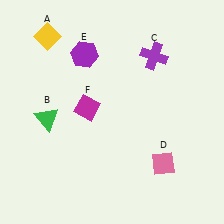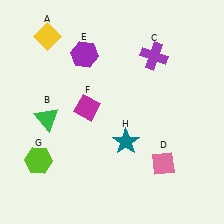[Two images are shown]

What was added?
A lime hexagon (G), a teal star (H) were added in Image 2.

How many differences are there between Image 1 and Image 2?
There are 2 differences between the two images.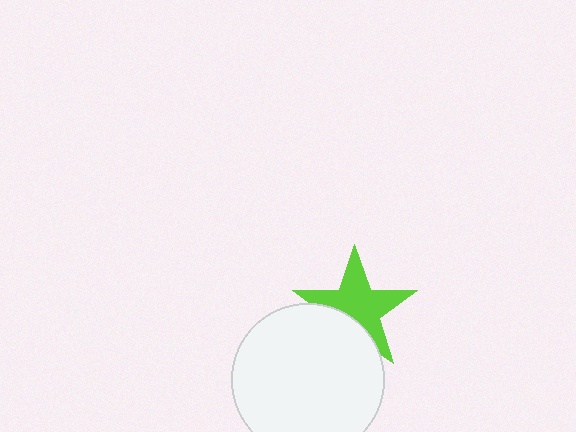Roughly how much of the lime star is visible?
Most of it is visible (roughly 69%).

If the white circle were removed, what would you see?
You would see the complete lime star.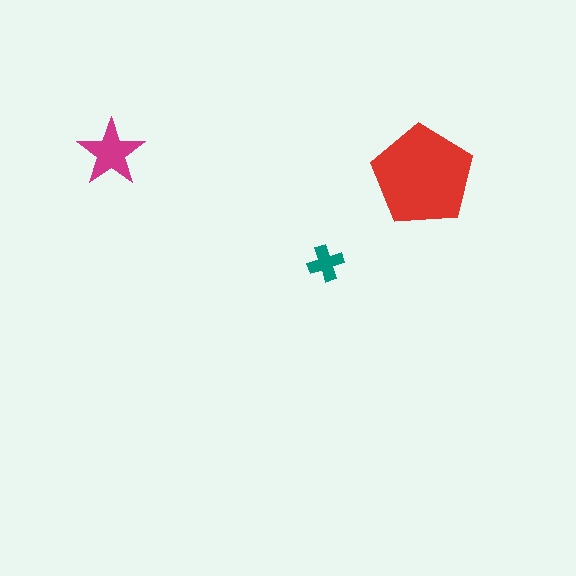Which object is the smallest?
The teal cross.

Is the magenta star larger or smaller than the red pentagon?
Smaller.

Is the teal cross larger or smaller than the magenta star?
Smaller.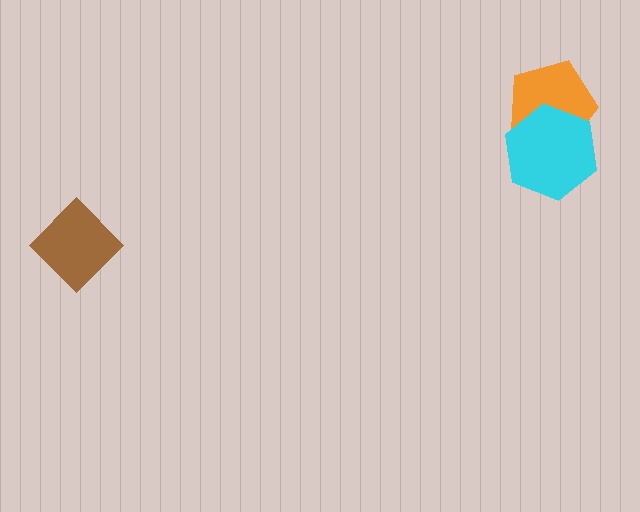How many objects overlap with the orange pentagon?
1 object overlaps with the orange pentagon.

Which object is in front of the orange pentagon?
The cyan hexagon is in front of the orange pentagon.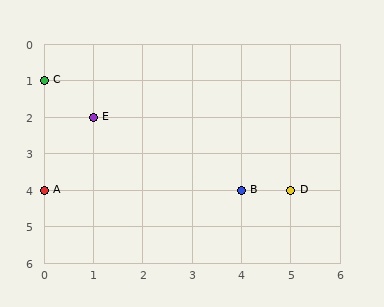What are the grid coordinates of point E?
Point E is at grid coordinates (1, 2).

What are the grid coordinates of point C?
Point C is at grid coordinates (0, 1).